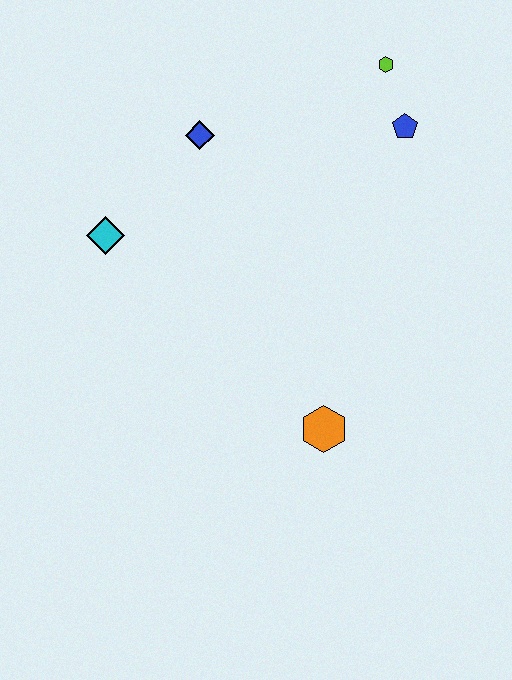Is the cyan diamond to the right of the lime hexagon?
No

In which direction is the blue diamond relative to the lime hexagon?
The blue diamond is to the left of the lime hexagon.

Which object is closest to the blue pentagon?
The lime hexagon is closest to the blue pentagon.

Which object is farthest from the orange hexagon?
The lime hexagon is farthest from the orange hexagon.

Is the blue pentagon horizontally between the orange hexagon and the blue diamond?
No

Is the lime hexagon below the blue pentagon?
No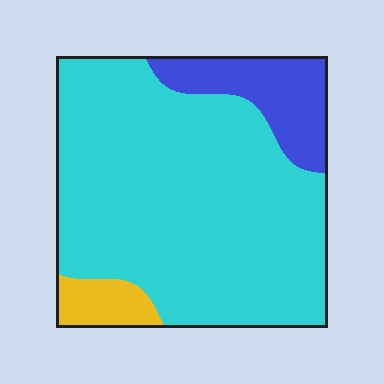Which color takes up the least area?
Yellow, at roughly 5%.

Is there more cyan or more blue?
Cyan.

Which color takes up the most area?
Cyan, at roughly 80%.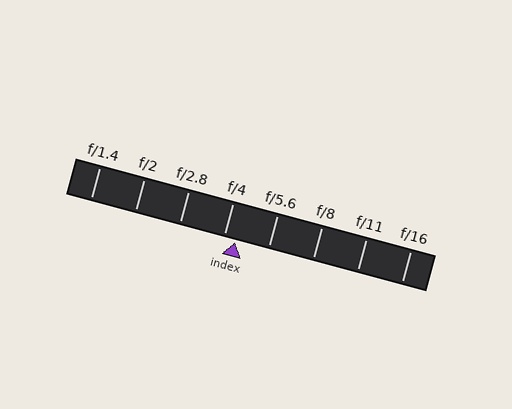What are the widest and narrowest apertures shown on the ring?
The widest aperture shown is f/1.4 and the narrowest is f/16.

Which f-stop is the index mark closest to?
The index mark is closest to f/4.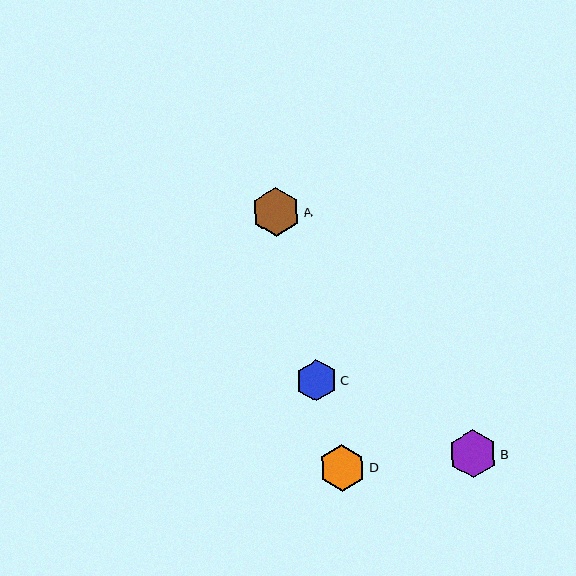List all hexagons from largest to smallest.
From largest to smallest: A, B, D, C.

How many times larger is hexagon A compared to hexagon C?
Hexagon A is approximately 1.2 times the size of hexagon C.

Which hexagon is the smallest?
Hexagon C is the smallest with a size of approximately 41 pixels.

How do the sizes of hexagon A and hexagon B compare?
Hexagon A and hexagon B are approximately the same size.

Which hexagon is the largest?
Hexagon A is the largest with a size of approximately 49 pixels.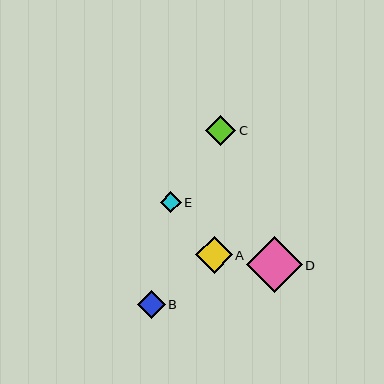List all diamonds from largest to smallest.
From largest to smallest: D, A, C, B, E.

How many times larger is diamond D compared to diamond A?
Diamond D is approximately 1.5 times the size of diamond A.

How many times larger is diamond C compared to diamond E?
Diamond C is approximately 1.4 times the size of diamond E.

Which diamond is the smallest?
Diamond E is the smallest with a size of approximately 21 pixels.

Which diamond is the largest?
Diamond D is the largest with a size of approximately 56 pixels.